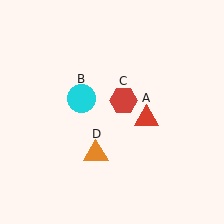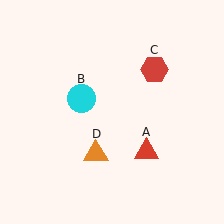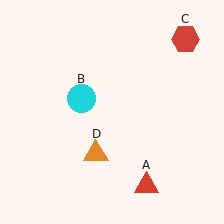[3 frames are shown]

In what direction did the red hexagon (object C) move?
The red hexagon (object C) moved up and to the right.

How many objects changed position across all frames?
2 objects changed position: red triangle (object A), red hexagon (object C).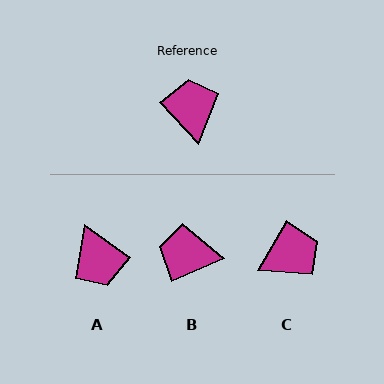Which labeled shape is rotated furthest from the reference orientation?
A, about 167 degrees away.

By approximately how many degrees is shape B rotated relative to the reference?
Approximately 71 degrees counter-clockwise.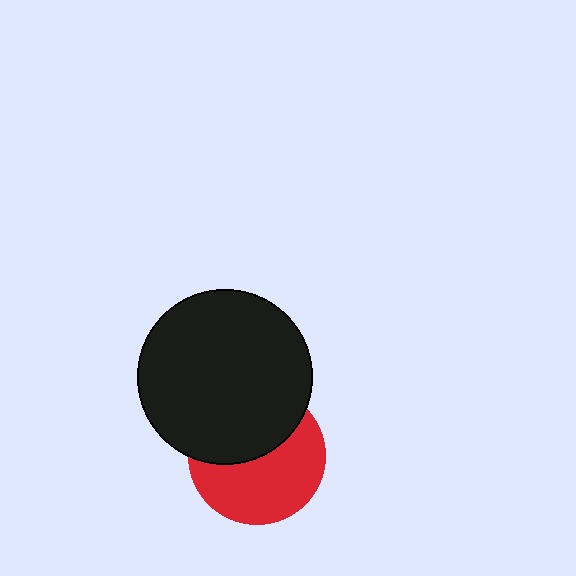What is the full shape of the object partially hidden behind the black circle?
The partially hidden object is a red circle.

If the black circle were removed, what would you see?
You would see the complete red circle.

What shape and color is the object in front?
The object in front is a black circle.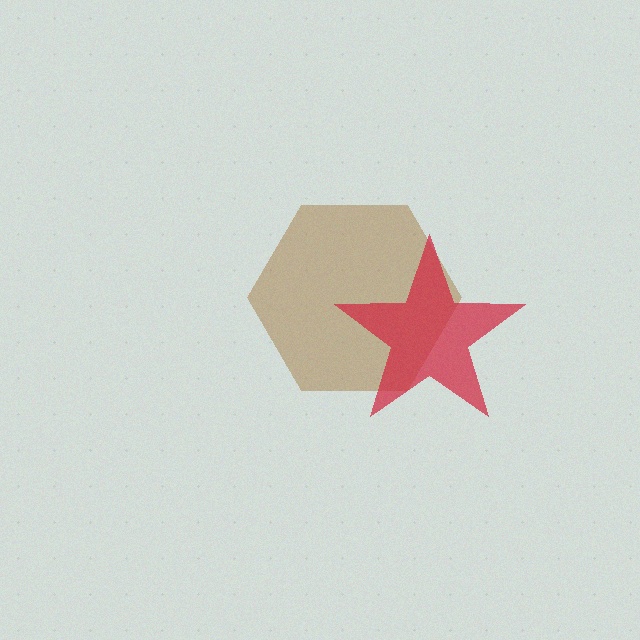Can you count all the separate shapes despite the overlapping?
Yes, there are 2 separate shapes.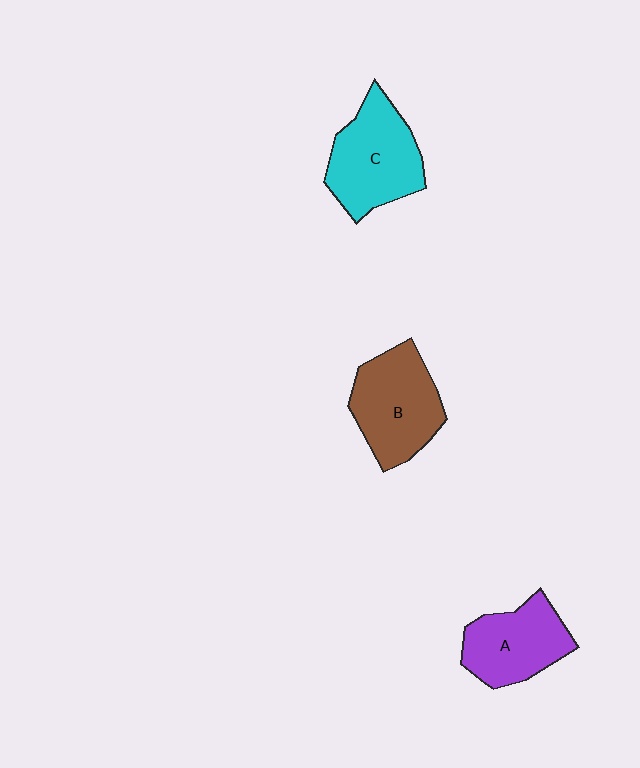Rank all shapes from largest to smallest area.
From largest to smallest: C (cyan), B (brown), A (purple).